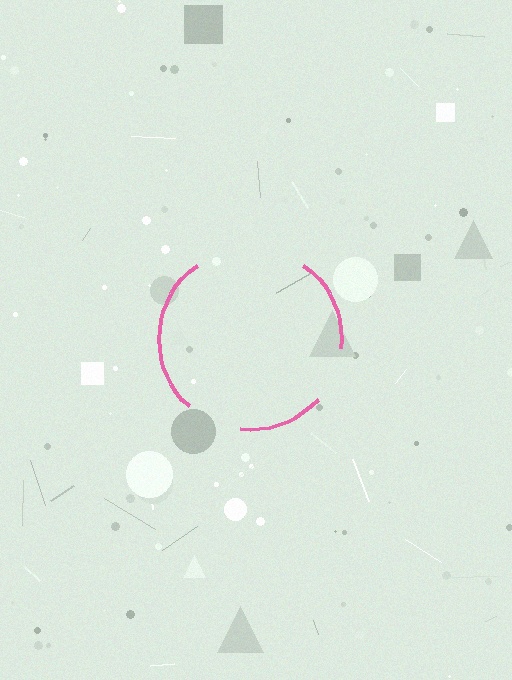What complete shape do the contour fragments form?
The contour fragments form a circle.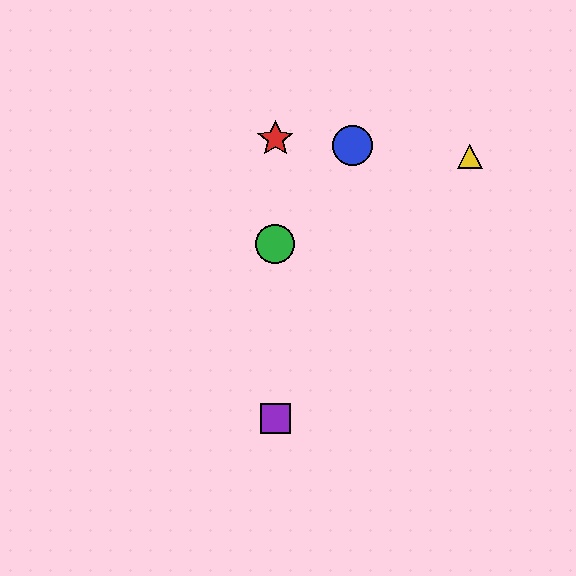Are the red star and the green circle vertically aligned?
Yes, both are at x≈275.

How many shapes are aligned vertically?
3 shapes (the red star, the green circle, the purple square) are aligned vertically.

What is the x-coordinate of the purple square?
The purple square is at x≈275.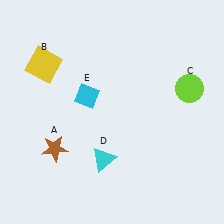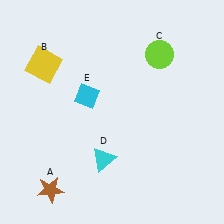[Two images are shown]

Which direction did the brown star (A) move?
The brown star (A) moved down.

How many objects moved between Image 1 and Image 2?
2 objects moved between the two images.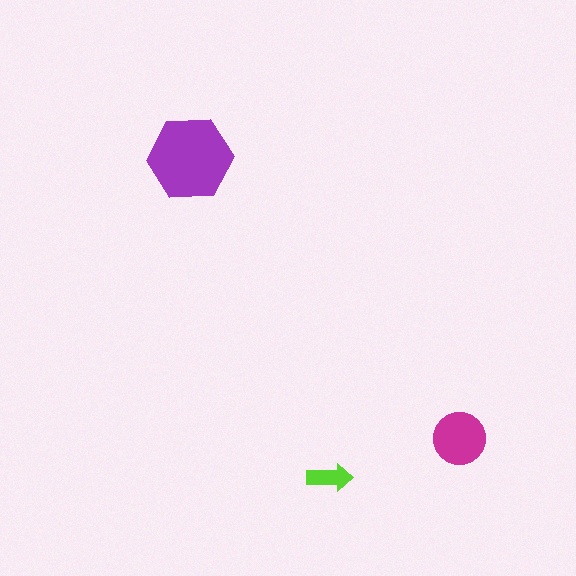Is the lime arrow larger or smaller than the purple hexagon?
Smaller.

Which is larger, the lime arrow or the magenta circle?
The magenta circle.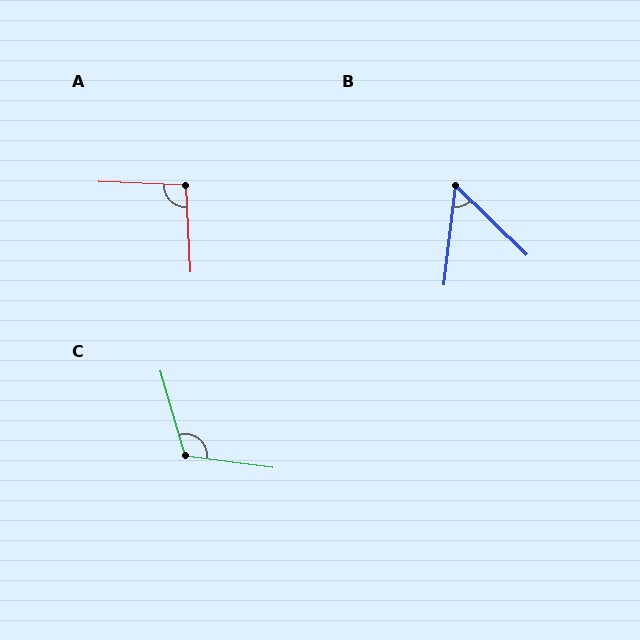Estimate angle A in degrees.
Approximately 95 degrees.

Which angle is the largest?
C, at approximately 114 degrees.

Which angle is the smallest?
B, at approximately 52 degrees.